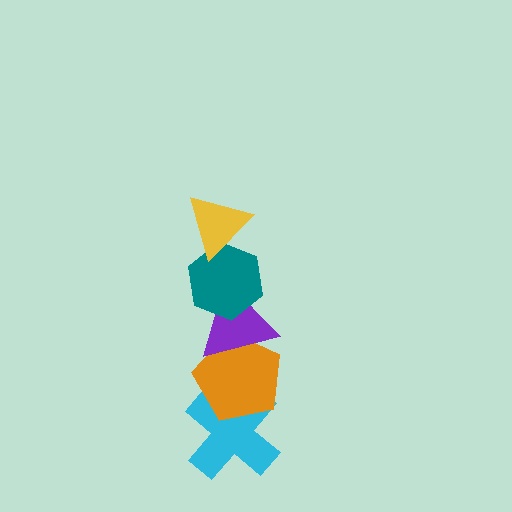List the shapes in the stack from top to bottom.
From top to bottom: the yellow triangle, the teal hexagon, the purple triangle, the orange pentagon, the cyan cross.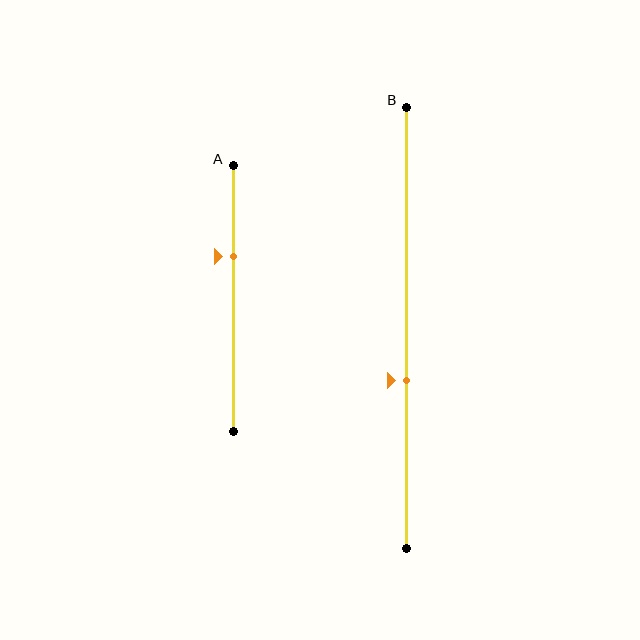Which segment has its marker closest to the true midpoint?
Segment B has its marker closest to the true midpoint.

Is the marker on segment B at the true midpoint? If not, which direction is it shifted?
No, the marker on segment B is shifted downward by about 12% of the segment length.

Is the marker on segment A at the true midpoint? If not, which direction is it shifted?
No, the marker on segment A is shifted upward by about 16% of the segment length.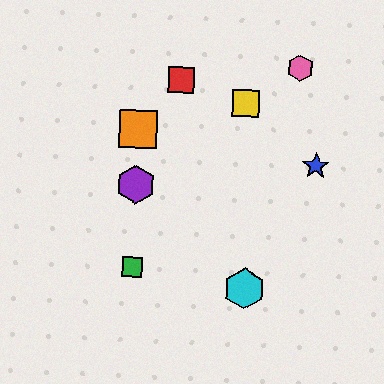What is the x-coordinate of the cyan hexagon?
The cyan hexagon is at x≈244.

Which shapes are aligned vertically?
The green square, the purple hexagon, the orange square are aligned vertically.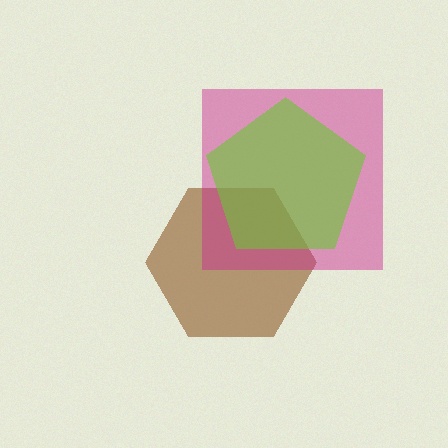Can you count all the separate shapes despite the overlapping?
Yes, there are 3 separate shapes.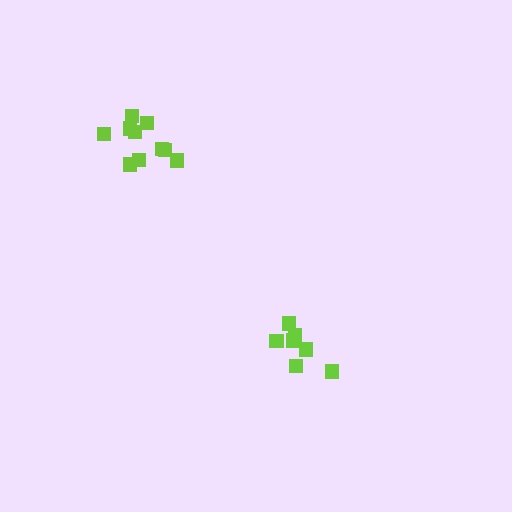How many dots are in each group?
Group 1: 7 dots, Group 2: 10 dots (17 total).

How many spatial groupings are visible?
There are 2 spatial groupings.